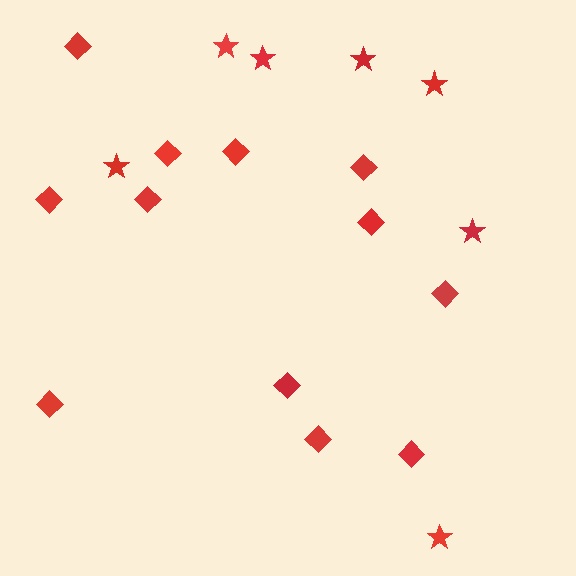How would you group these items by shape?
There are 2 groups: one group of stars (7) and one group of diamonds (12).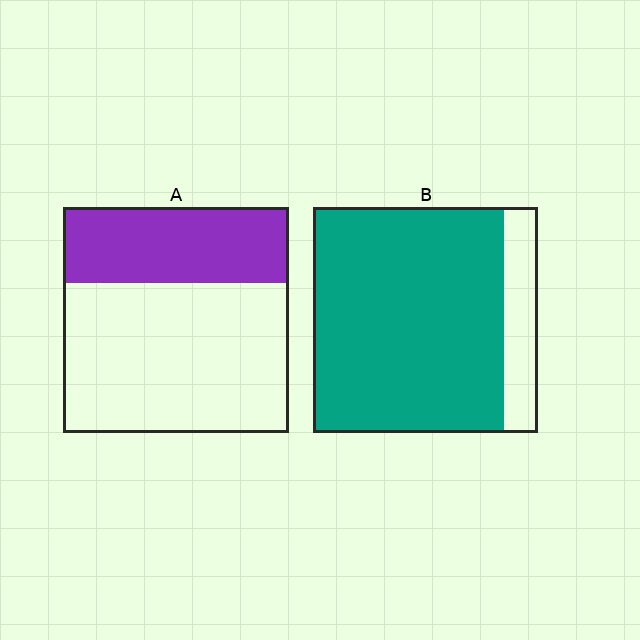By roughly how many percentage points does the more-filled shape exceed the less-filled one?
By roughly 50 percentage points (B over A).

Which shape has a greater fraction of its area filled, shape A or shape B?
Shape B.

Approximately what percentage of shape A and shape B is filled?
A is approximately 35% and B is approximately 85%.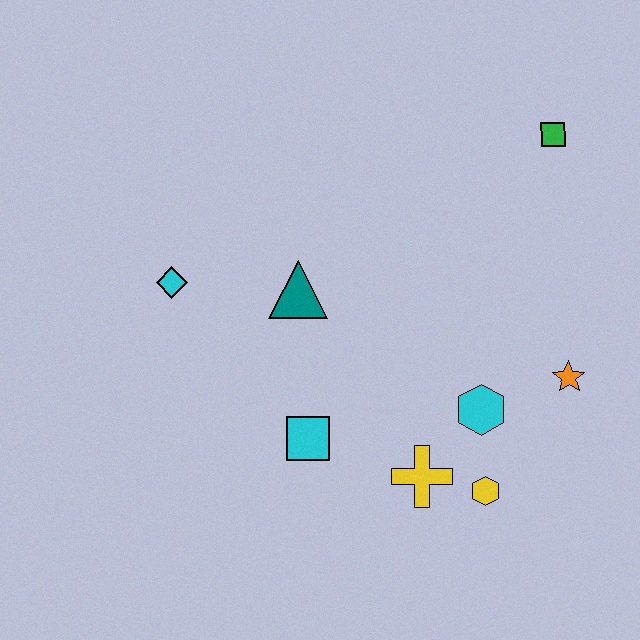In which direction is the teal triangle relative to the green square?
The teal triangle is to the left of the green square.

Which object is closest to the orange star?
The cyan hexagon is closest to the orange star.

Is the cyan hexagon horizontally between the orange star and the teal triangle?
Yes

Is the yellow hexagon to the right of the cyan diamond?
Yes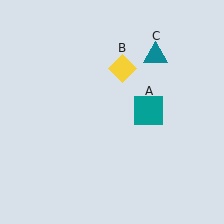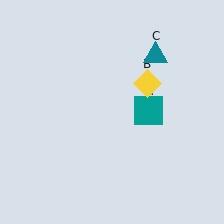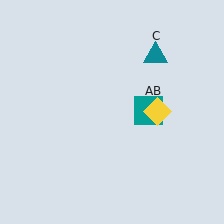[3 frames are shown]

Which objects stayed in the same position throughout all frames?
Teal square (object A) and teal triangle (object C) remained stationary.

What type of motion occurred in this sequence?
The yellow diamond (object B) rotated clockwise around the center of the scene.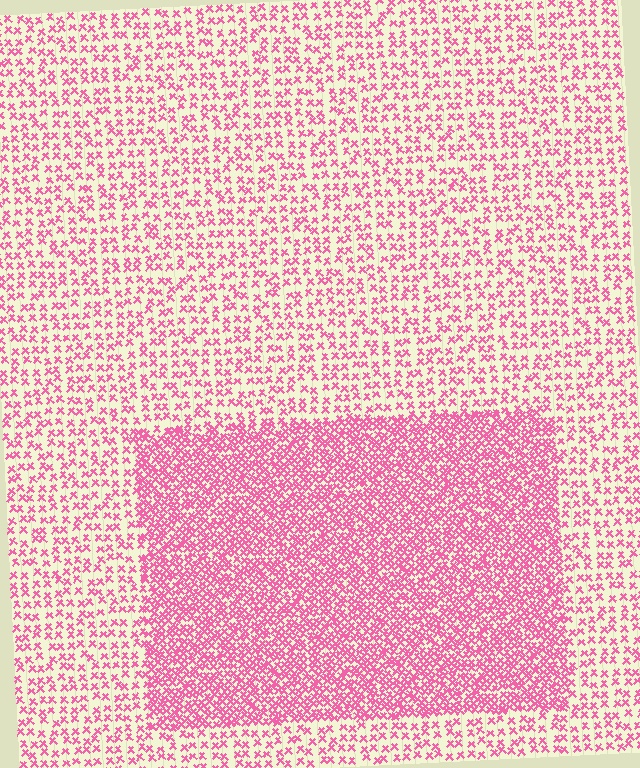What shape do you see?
I see a rectangle.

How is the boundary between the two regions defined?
The boundary is defined by a change in element density (approximately 2.3x ratio). All elements are the same color, size, and shape.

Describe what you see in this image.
The image contains small pink elements arranged at two different densities. A rectangle-shaped region is visible where the elements are more densely packed than the surrounding area.